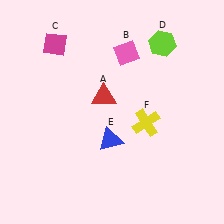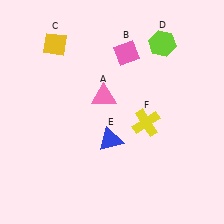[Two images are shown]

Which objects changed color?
A changed from red to pink. C changed from magenta to yellow.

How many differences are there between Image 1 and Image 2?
There are 2 differences between the two images.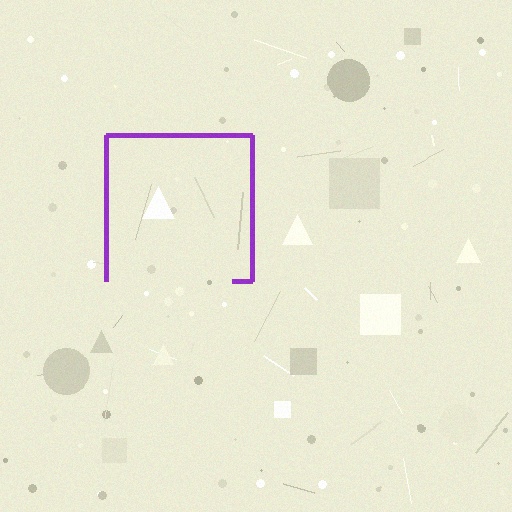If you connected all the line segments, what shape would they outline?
They would outline a square.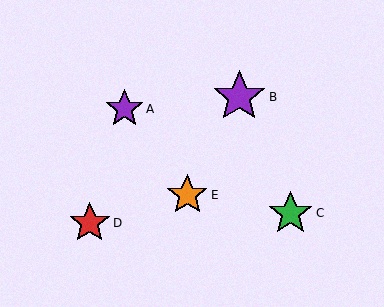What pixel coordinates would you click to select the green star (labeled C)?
Click at (291, 213) to select the green star C.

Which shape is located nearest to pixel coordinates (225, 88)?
The purple star (labeled B) at (239, 97) is nearest to that location.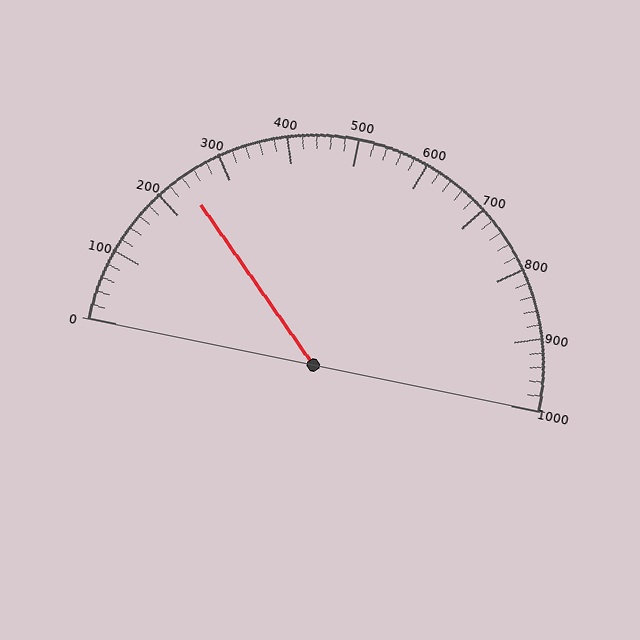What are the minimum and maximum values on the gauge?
The gauge ranges from 0 to 1000.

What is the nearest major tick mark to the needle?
The nearest major tick mark is 200.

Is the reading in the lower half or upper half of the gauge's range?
The reading is in the lower half of the range (0 to 1000).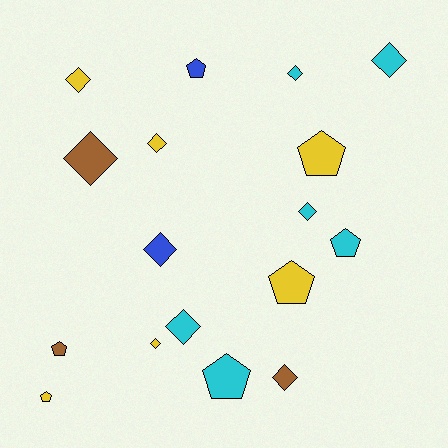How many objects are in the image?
There are 17 objects.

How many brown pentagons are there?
There is 1 brown pentagon.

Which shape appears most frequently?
Diamond, with 10 objects.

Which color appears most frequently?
Yellow, with 6 objects.